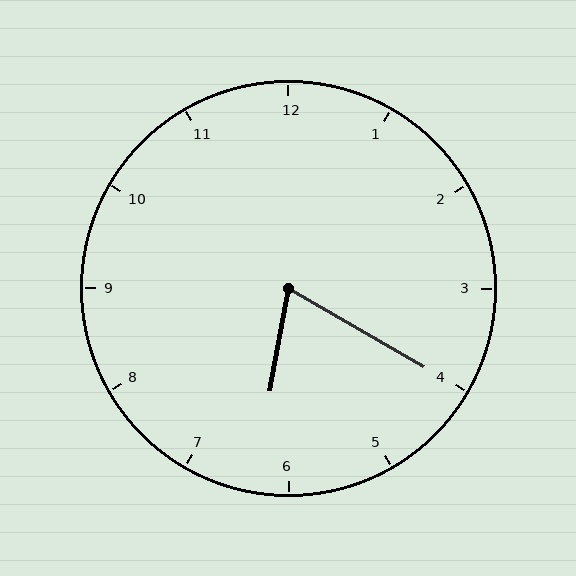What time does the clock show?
6:20.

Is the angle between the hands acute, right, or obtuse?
It is acute.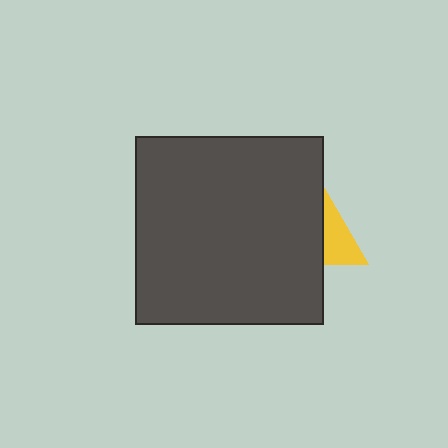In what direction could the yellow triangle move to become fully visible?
The yellow triangle could move right. That would shift it out from behind the dark gray square entirely.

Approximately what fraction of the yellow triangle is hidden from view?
Roughly 56% of the yellow triangle is hidden behind the dark gray square.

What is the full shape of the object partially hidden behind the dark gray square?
The partially hidden object is a yellow triangle.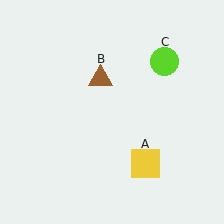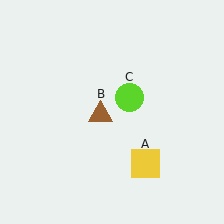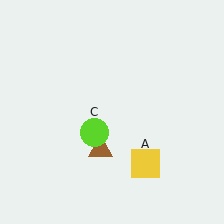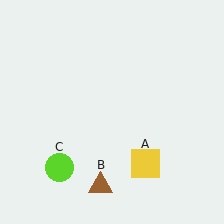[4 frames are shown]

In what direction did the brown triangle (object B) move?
The brown triangle (object B) moved down.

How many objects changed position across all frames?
2 objects changed position: brown triangle (object B), lime circle (object C).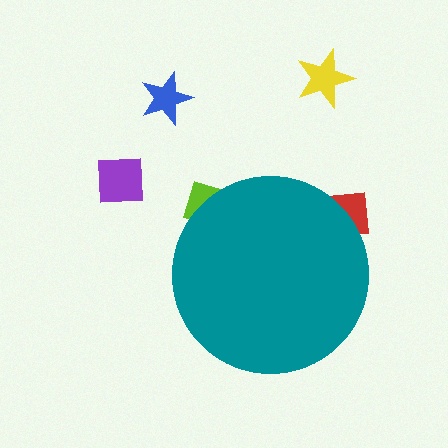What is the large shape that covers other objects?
A teal circle.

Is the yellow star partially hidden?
No, the yellow star is fully visible.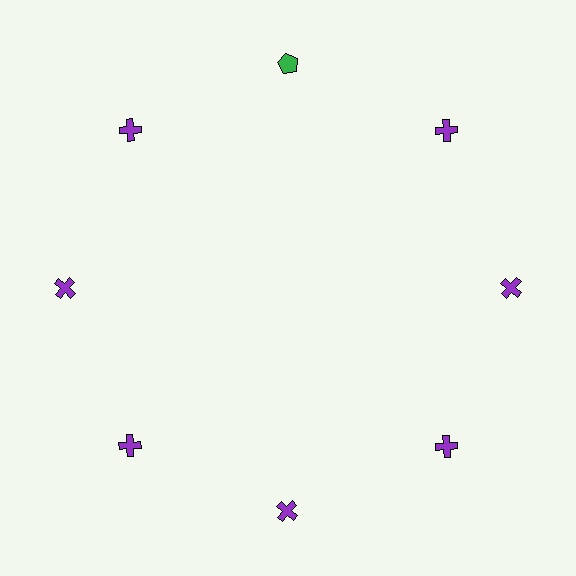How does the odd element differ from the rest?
It differs in both color (green instead of purple) and shape (pentagon instead of cross).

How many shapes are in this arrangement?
There are 8 shapes arranged in a ring pattern.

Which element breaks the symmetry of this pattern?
The green pentagon at roughly the 12 o'clock position breaks the symmetry. All other shapes are purple crosses.